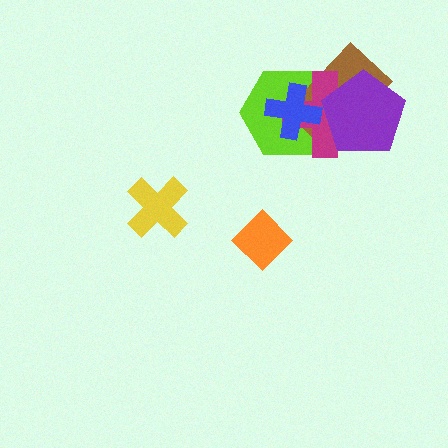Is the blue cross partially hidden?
No, no other shape covers it.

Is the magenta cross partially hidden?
Yes, it is partially covered by another shape.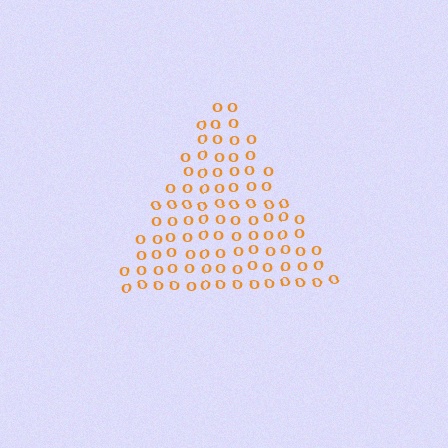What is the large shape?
The large shape is a triangle.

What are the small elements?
The small elements are letter O's.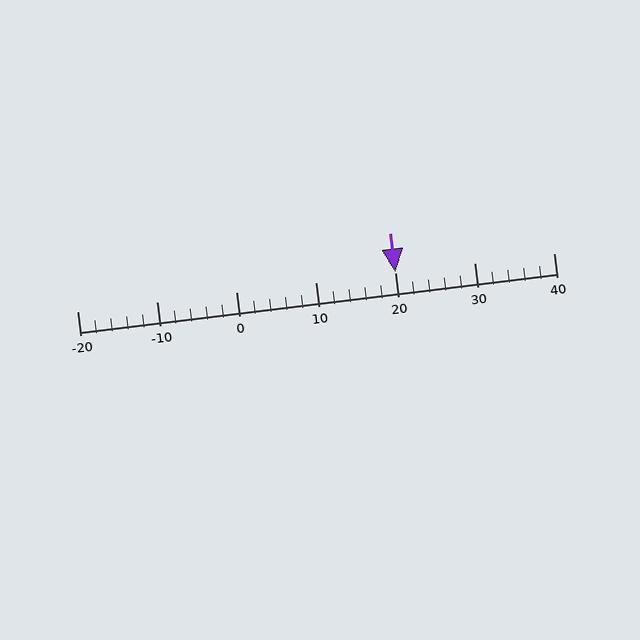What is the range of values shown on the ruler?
The ruler shows values from -20 to 40.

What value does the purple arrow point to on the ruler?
The purple arrow points to approximately 20.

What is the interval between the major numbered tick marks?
The major tick marks are spaced 10 units apart.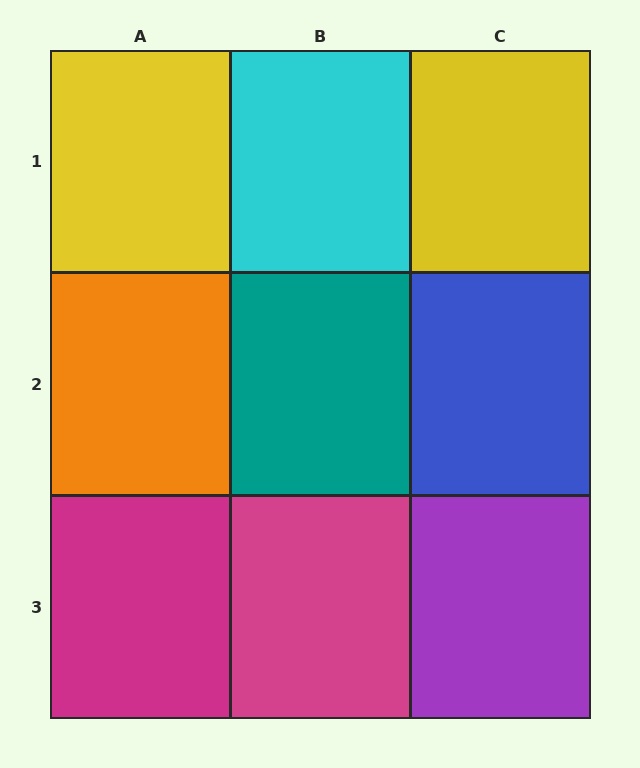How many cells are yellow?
2 cells are yellow.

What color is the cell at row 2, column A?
Orange.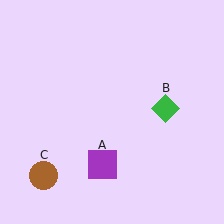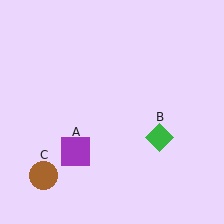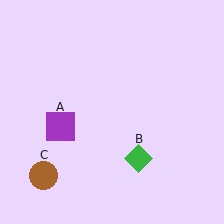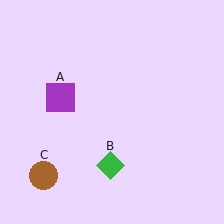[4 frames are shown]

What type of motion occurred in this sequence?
The purple square (object A), green diamond (object B) rotated clockwise around the center of the scene.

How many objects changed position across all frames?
2 objects changed position: purple square (object A), green diamond (object B).